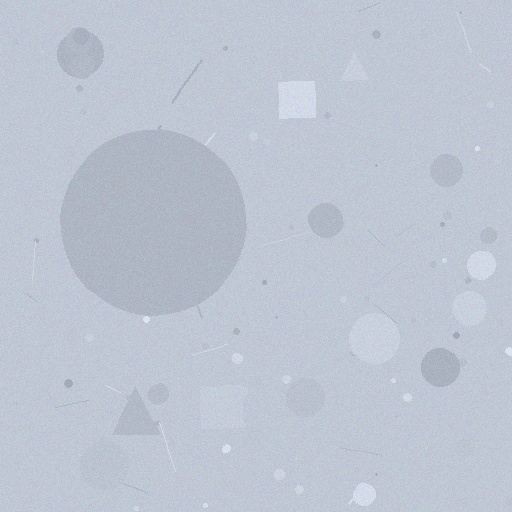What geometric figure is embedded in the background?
A circle is embedded in the background.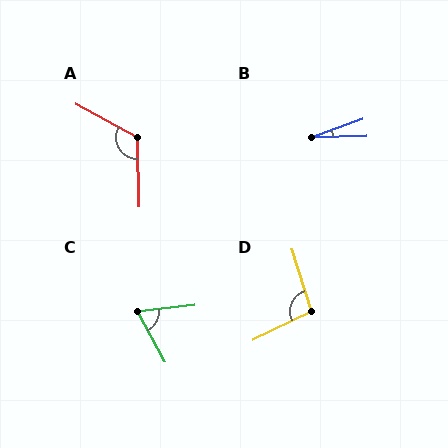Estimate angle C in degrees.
Approximately 68 degrees.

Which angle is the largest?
A, at approximately 120 degrees.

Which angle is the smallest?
B, at approximately 18 degrees.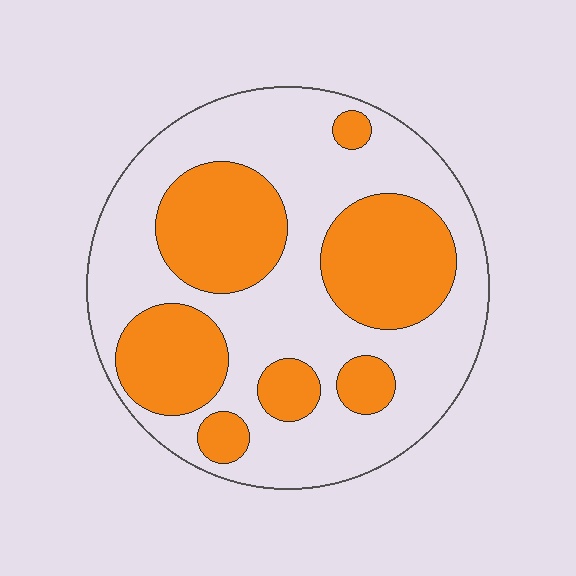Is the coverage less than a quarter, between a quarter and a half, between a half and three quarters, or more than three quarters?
Between a quarter and a half.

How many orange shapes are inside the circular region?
7.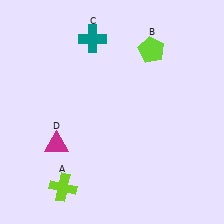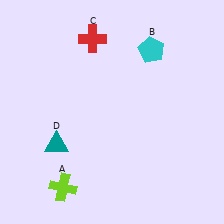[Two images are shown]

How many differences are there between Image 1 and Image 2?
There are 3 differences between the two images.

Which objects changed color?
B changed from lime to cyan. C changed from teal to red. D changed from magenta to teal.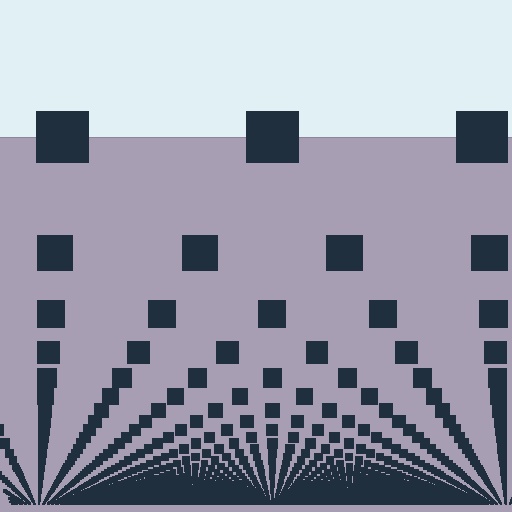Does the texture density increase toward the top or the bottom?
Density increases toward the bottom.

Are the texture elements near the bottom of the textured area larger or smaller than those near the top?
Smaller. The gradient is inverted — elements near the bottom are smaller and denser.